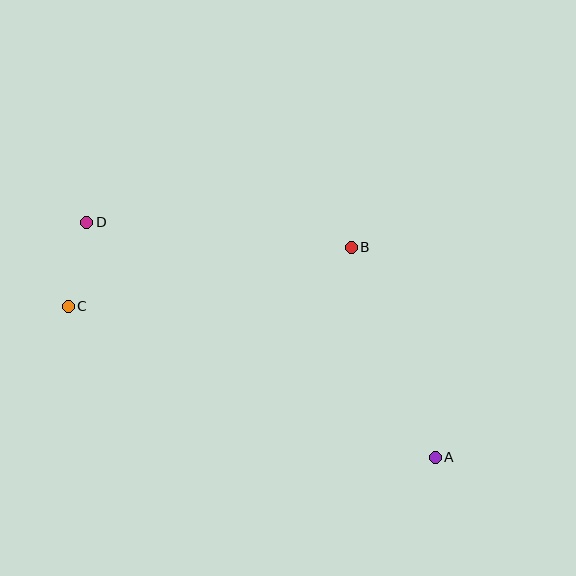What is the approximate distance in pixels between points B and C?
The distance between B and C is approximately 289 pixels.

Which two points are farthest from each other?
Points A and D are farthest from each other.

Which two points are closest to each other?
Points C and D are closest to each other.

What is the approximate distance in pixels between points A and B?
The distance between A and B is approximately 227 pixels.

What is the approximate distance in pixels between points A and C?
The distance between A and C is approximately 397 pixels.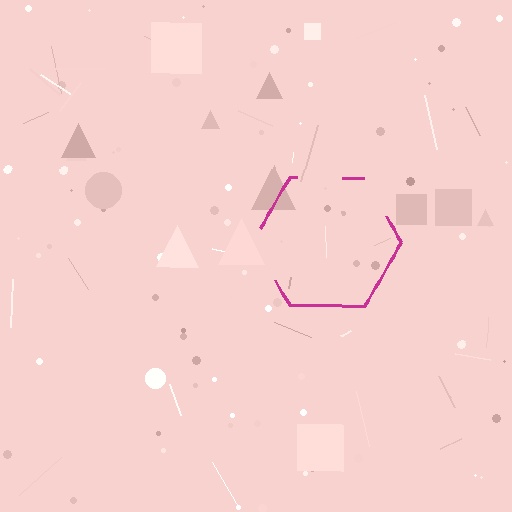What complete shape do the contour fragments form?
The contour fragments form a hexagon.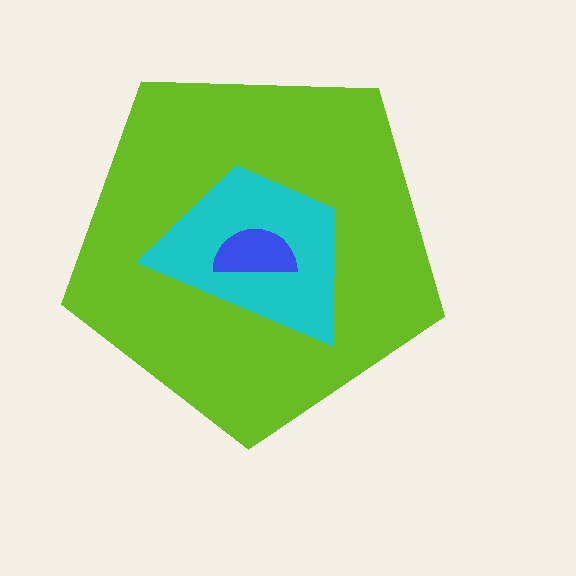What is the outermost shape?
The lime pentagon.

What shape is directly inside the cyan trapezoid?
The blue semicircle.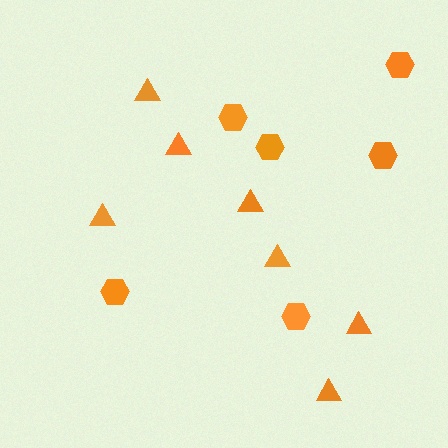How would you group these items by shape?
There are 2 groups: one group of hexagons (6) and one group of triangles (7).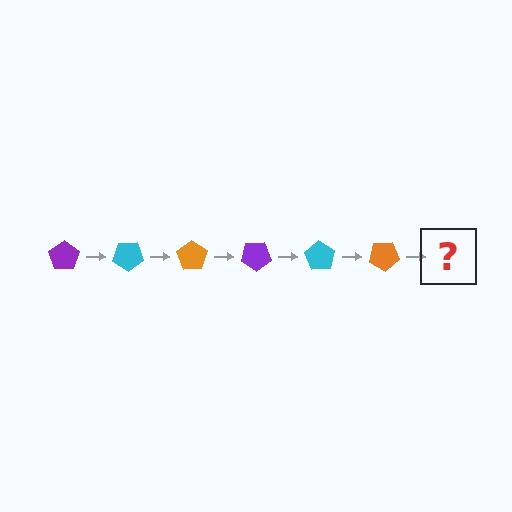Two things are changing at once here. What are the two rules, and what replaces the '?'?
The two rules are that it rotates 35 degrees each step and the color cycles through purple, cyan, and orange. The '?' should be a purple pentagon, rotated 210 degrees from the start.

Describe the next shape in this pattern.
It should be a purple pentagon, rotated 210 degrees from the start.